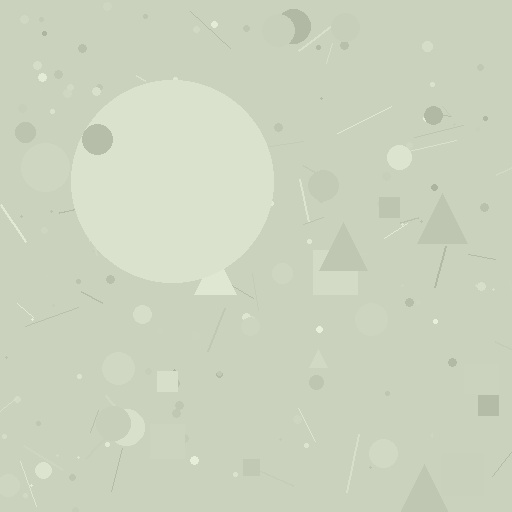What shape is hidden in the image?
A circle is hidden in the image.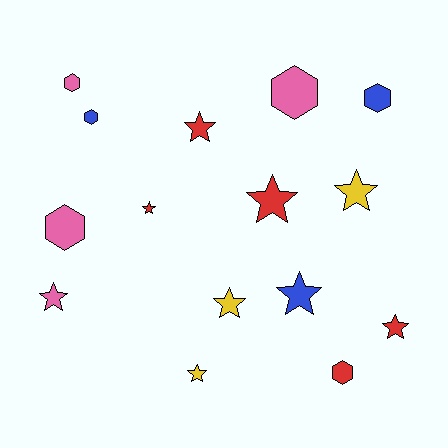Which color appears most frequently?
Red, with 5 objects.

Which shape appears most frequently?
Star, with 9 objects.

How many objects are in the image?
There are 15 objects.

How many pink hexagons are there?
There are 3 pink hexagons.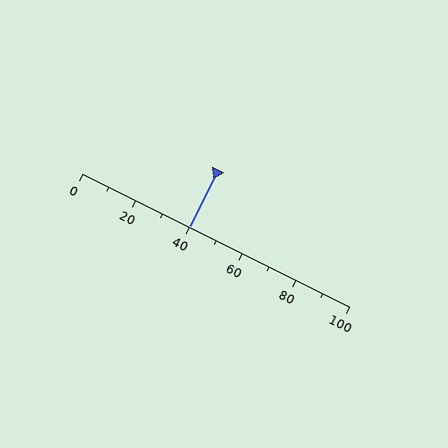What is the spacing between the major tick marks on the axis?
The major ticks are spaced 20 apart.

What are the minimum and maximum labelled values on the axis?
The axis runs from 0 to 100.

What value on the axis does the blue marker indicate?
The marker indicates approximately 40.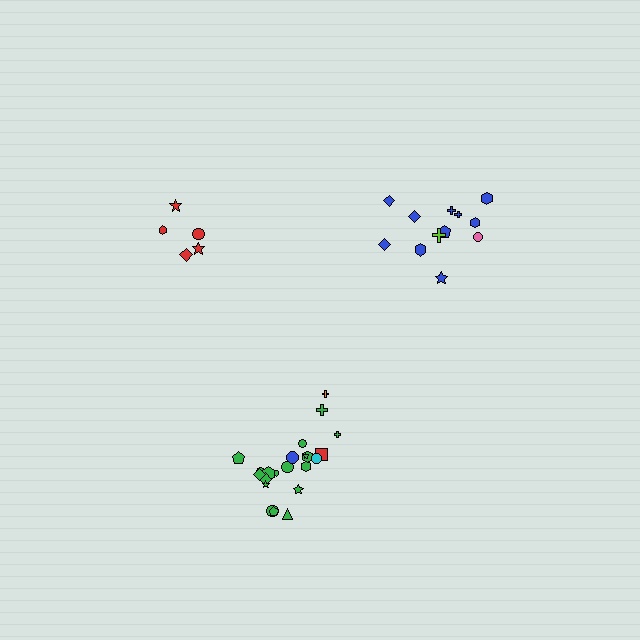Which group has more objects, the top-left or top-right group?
The top-right group.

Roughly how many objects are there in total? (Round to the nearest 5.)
Roughly 40 objects in total.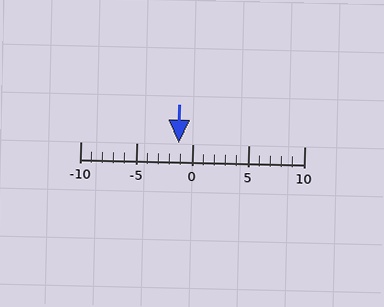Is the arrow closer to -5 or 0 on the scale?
The arrow is closer to 0.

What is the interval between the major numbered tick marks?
The major tick marks are spaced 5 units apart.